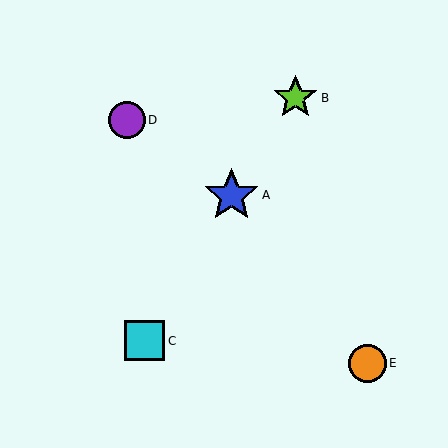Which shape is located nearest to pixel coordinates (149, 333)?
The cyan square (labeled C) at (145, 341) is nearest to that location.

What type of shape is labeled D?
Shape D is a purple circle.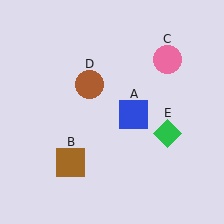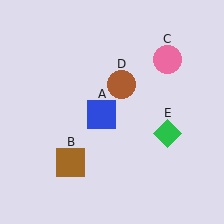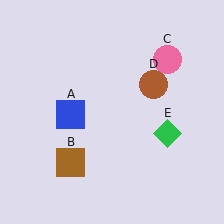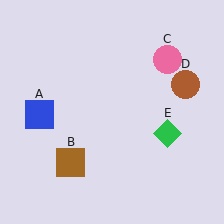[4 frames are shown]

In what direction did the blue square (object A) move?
The blue square (object A) moved left.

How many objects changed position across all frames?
2 objects changed position: blue square (object A), brown circle (object D).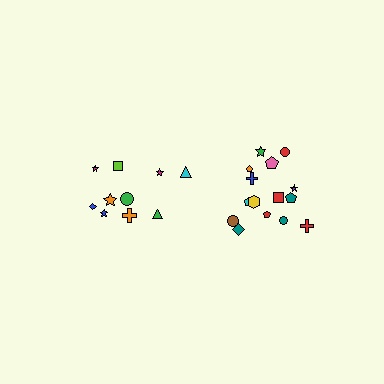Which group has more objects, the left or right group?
The right group.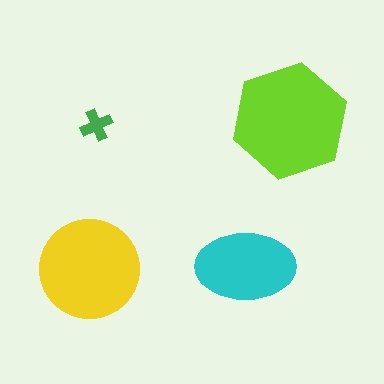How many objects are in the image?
There are 4 objects in the image.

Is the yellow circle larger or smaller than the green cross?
Larger.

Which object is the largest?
The lime hexagon.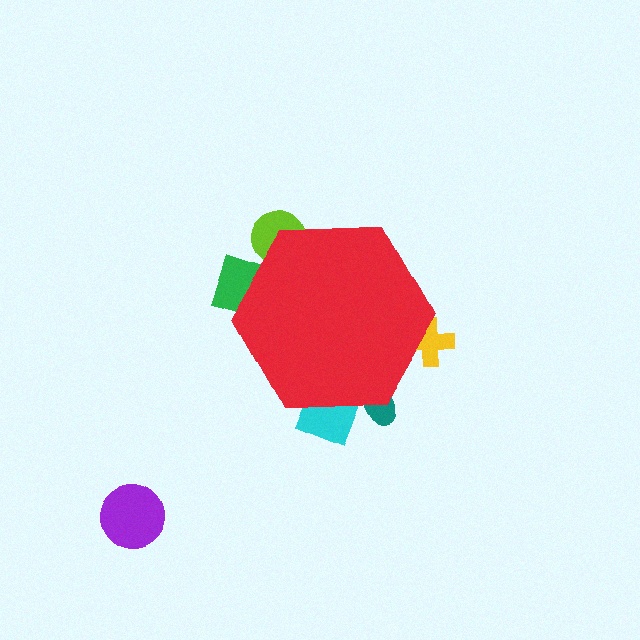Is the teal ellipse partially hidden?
Yes, the teal ellipse is partially hidden behind the red hexagon.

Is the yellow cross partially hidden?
Yes, the yellow cross is partially hidden behind the red hexagon.